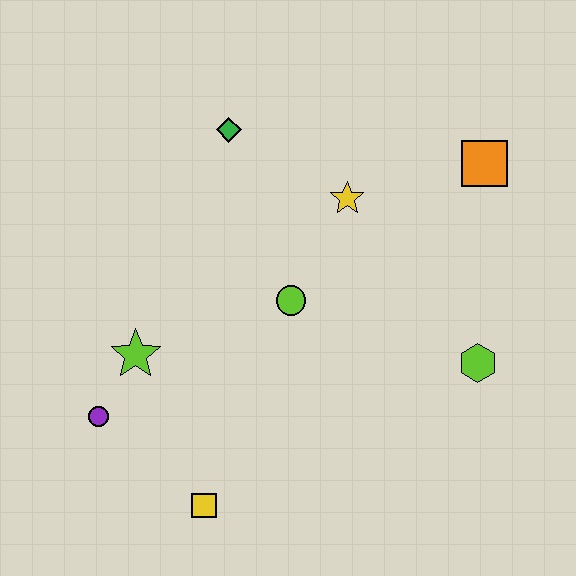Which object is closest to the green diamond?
The yellow star is closest to the green diamond.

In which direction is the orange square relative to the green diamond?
The orange square is to the right of the green diamond.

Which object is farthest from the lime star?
The orange square is farthest from the lime star.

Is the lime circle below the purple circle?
No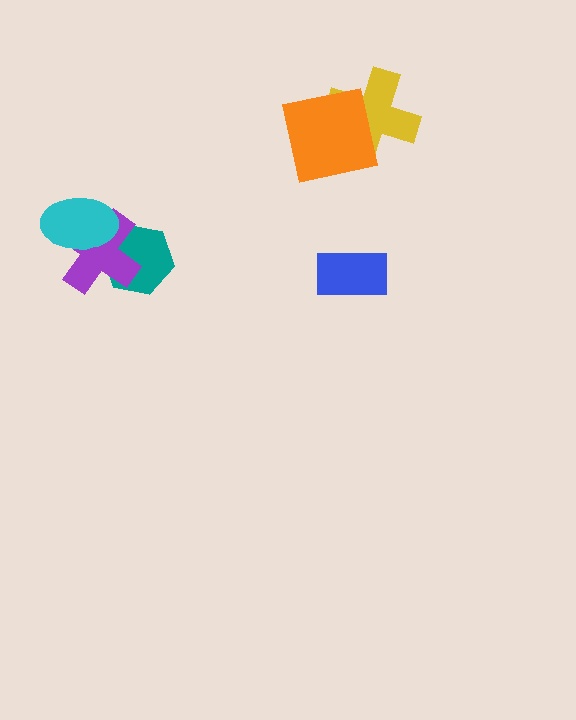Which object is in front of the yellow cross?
The orange square is in front of the yellow cross.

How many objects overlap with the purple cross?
2 objects overlap with the purple cross.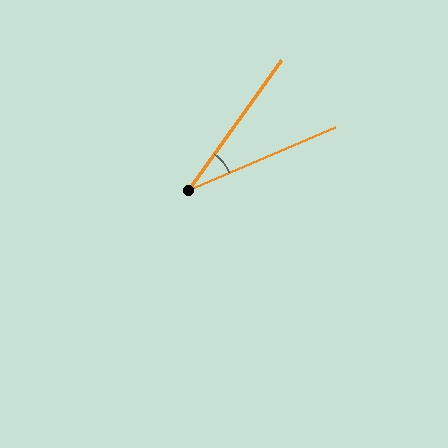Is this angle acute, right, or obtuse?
It is acute.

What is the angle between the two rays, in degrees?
Approximately 31 degrees.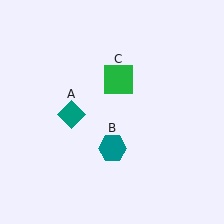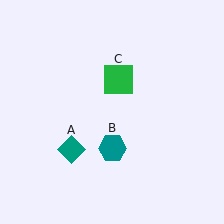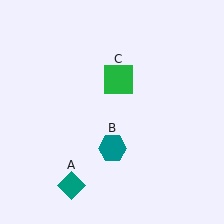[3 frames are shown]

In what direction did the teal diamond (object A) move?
The teal diamond (object A) moved down.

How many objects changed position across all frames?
1 object changed position: teal diamond (object A).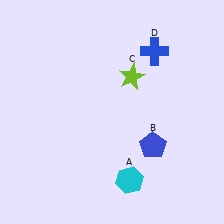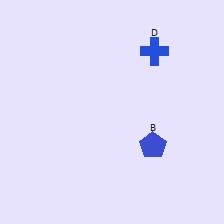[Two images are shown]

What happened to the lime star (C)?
The lime star (C) was removed in Image 2. It was in the top-right area of Image 1.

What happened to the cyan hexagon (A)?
The cyan hexagon (A) was removed in Image 2. It was in the bottom-right area of Image 1.